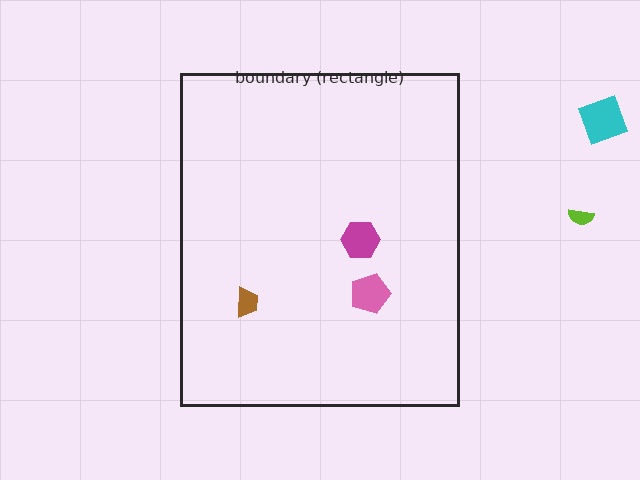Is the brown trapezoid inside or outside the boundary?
Inside.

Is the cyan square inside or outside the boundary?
Outside.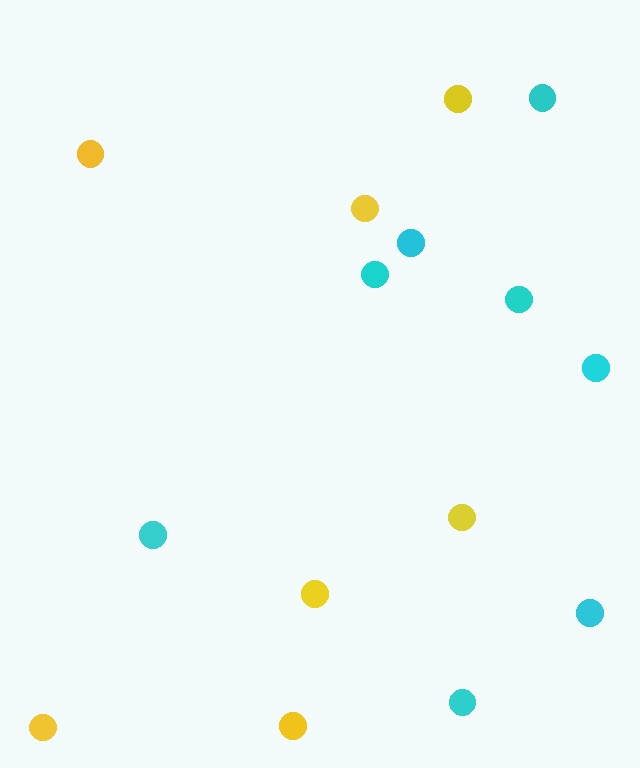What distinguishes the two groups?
There are 2 groups: one group of yellow circles (7) and one group of cyan circles (8).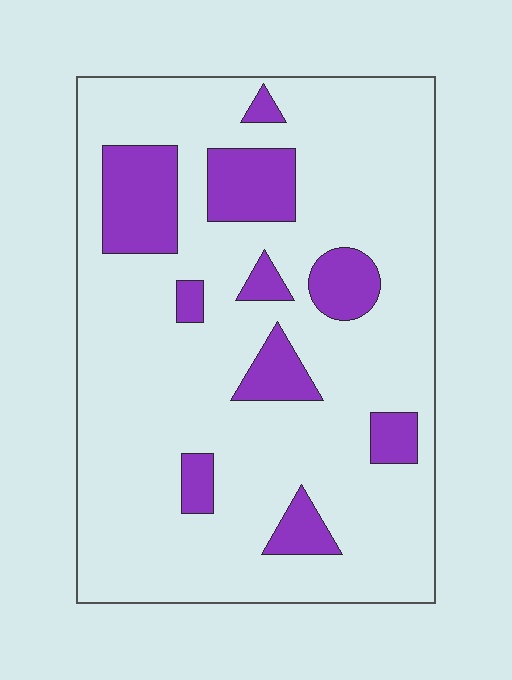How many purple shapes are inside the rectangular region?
10.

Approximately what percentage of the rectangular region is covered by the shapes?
Approximately 20%.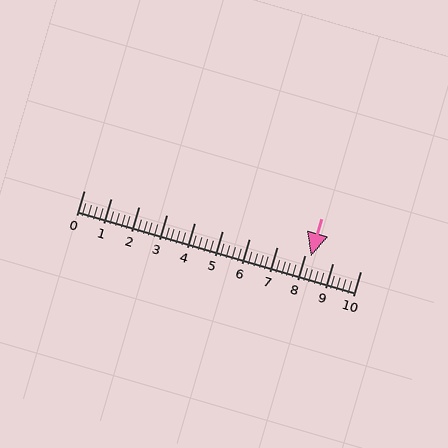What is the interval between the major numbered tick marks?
The major tick marks are spaced 1 units apart.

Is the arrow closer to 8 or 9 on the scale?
The arrow is closer to 8.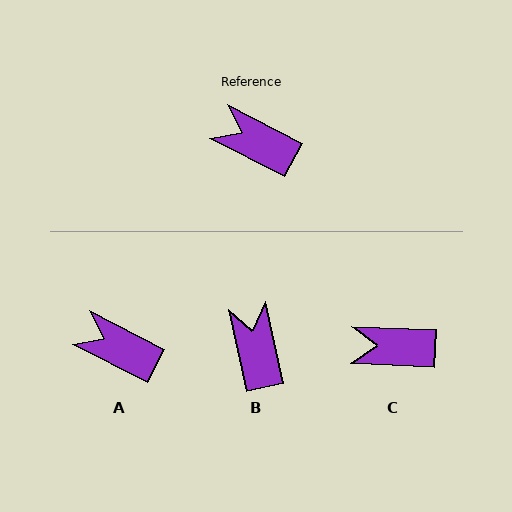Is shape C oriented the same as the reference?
No, it is off by about 25 degrees.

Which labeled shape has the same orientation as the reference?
A.